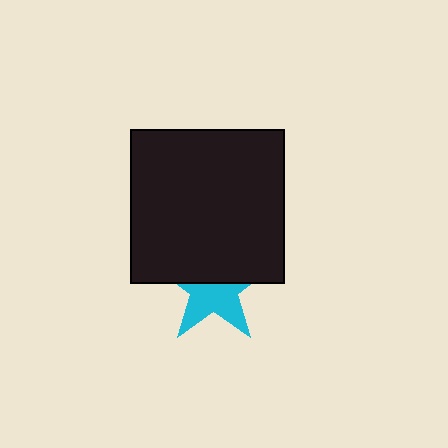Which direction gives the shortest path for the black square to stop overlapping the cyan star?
Moving up gives the shortest separation.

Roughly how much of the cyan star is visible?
About half of it is visible (roughly 52%).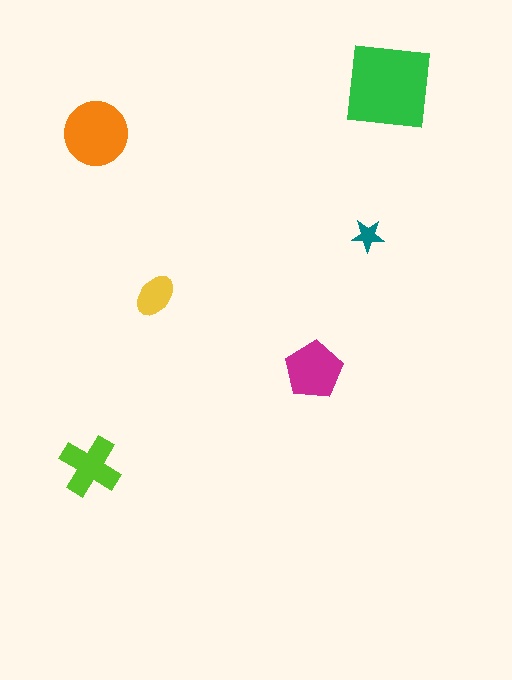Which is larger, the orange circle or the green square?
The green square.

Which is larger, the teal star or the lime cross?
The lime cross.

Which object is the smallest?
The teal star.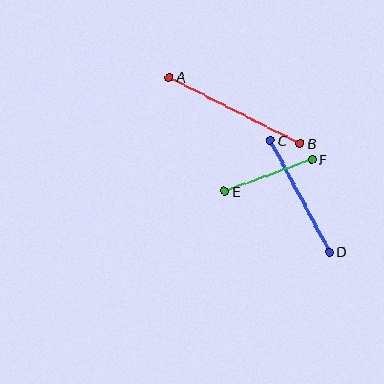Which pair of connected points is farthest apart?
Points A and B are farthest apart.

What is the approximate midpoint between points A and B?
The midpoint is at approximately (235, 110) pixels.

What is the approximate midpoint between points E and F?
The midpoint is at approximately (268, 175) pixels.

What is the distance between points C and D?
The distance is approximately 126 pixels.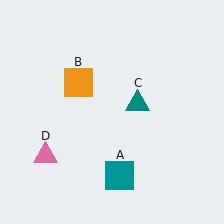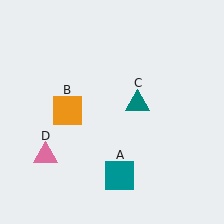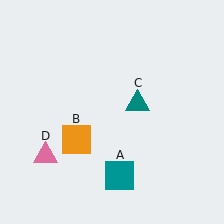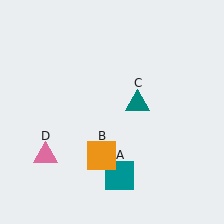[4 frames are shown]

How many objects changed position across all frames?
1 object changed position: orange square (object B).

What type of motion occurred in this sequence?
The orange square (object B) rotated counterclockwise around the center of the scene.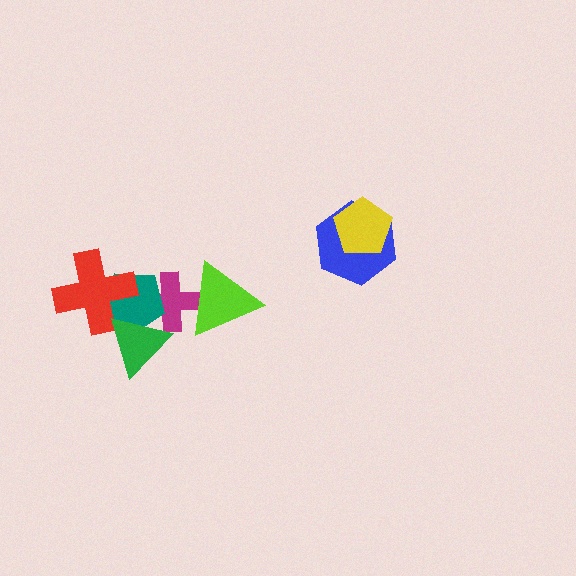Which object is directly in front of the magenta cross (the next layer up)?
The teal pentagon is directly in front of the magenta cross.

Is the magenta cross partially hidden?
Yes, it is partially covered by another shape.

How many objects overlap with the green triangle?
3 objects overlap with the green triangle.